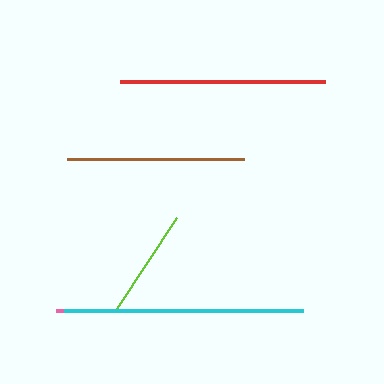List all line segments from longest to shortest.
From longest to shortest: cyan, red, brown, lime, pink.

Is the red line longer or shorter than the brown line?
The red line is longer than the brown line.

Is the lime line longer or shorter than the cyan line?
The cyan line is longer than the lime line.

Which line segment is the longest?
The cyan line is the longest at approximately 239 pixels.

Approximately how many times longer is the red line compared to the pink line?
The red line is approximately 2.3 times the length of the pink line.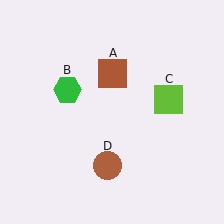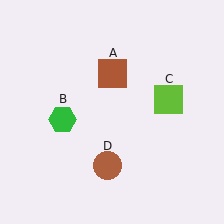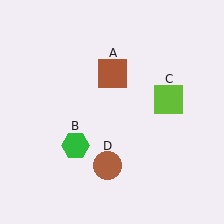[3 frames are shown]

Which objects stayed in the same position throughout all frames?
Brown square (object A) and lime square (object C) and brown circle (object D) remained stationary.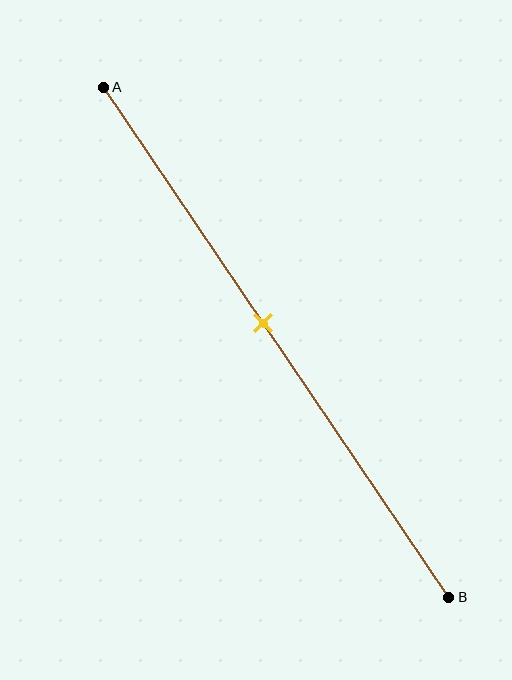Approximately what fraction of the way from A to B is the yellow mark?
The yellow mark is approximately 45% of the way from A to B.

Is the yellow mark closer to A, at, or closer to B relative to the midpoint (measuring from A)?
The yellow mark is closer to point A than the midpoint of segment AB.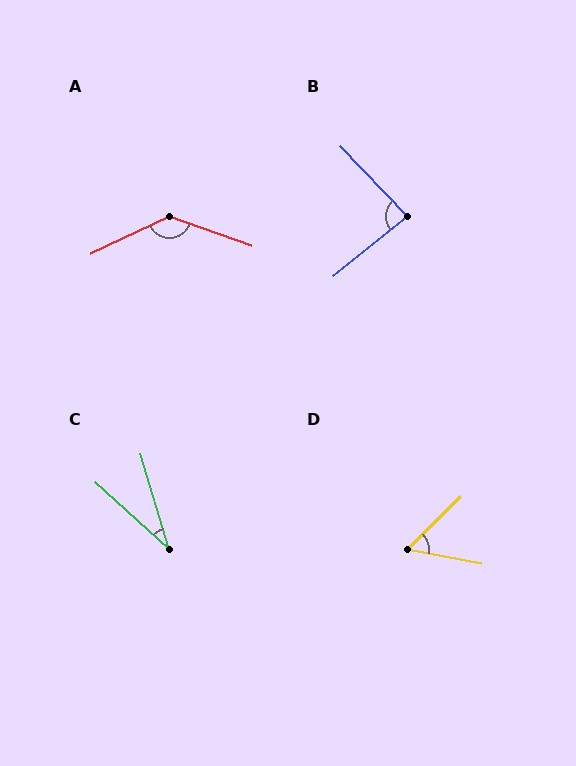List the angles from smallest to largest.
C (31°), D (55°), B (85°), A (135°).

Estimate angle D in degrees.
Approximately 55 degrees.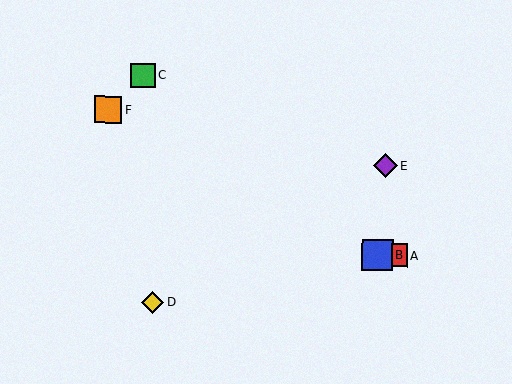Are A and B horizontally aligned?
Yes, both are at y≈255.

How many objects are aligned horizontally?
2 objects (A, B) are aligned horizontally.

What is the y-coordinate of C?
Object C is at y≈75.